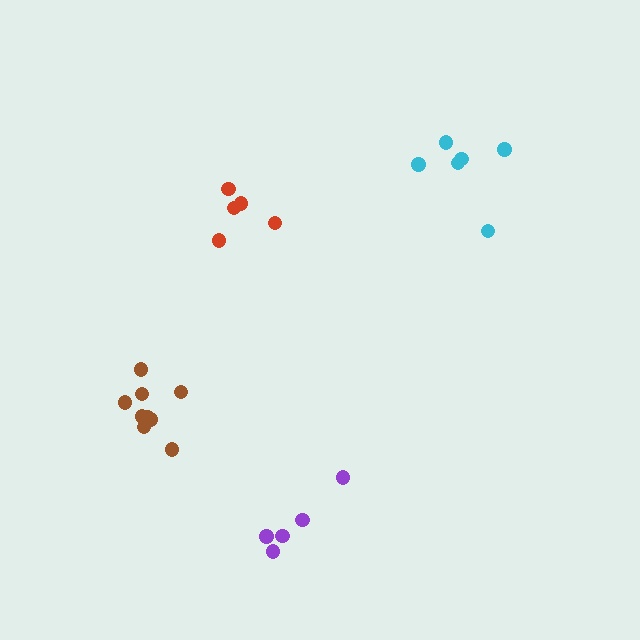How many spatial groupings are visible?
There are 4 spatial groupings.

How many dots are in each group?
Group 1: 9 dots, Group 2: 5 dots, Group 3: 5 dots, Group 4: 6 dots (25 total).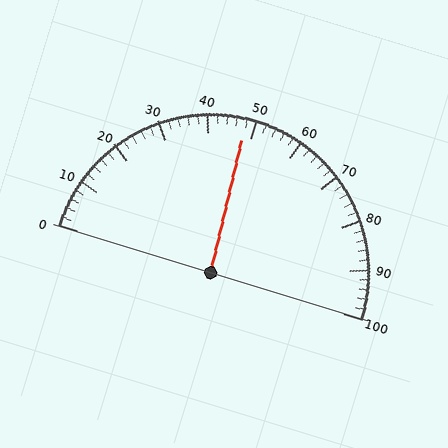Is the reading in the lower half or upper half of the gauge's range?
The reading is in the lower half of the range (0 to 100).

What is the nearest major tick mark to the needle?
The nearest major tick mark is 50.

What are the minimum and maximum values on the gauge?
The gauge ranges from 0 to 100.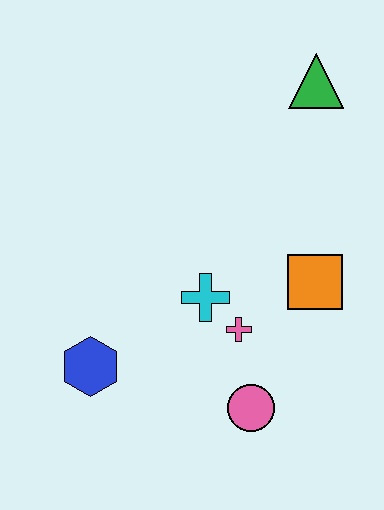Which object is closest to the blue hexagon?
The cyan cross is closest to the blue hexagon.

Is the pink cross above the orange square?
No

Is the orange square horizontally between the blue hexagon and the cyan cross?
No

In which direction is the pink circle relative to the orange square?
The pink circle is below the orange square.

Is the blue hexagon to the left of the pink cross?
Yes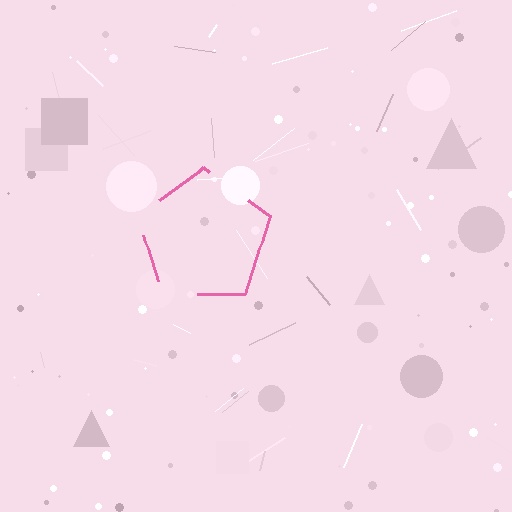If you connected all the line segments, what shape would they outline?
They would outline a pentagon.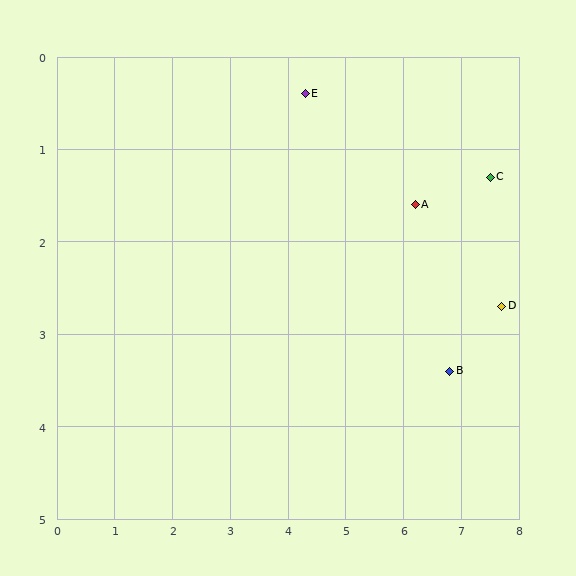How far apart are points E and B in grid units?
Points E and B are about 3.9 grid units apart.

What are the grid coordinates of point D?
Point D is at approximately (7.7, 2.7).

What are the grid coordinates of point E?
Point E is at approximately (4.3, 0.4).